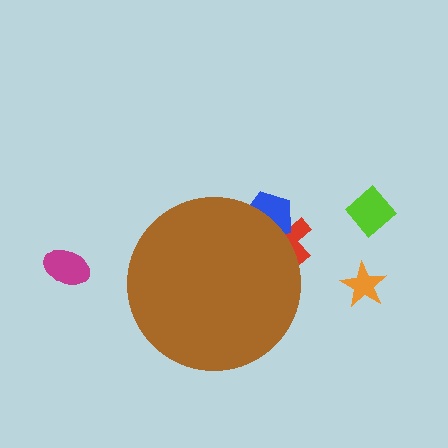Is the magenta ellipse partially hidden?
No, the magenta ellipse is fully visible.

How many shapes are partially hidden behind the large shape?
2 shapes are partially hidden.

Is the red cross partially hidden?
Yes, the red cross is partially hidden behind the brown circle.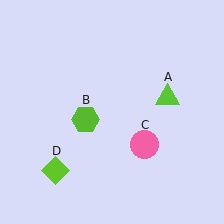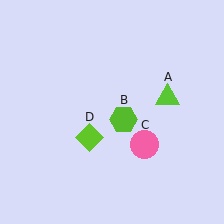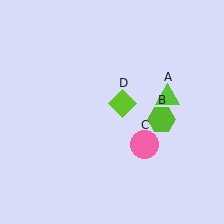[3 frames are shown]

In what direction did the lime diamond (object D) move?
The lime diamond (object D) moved up and to the right.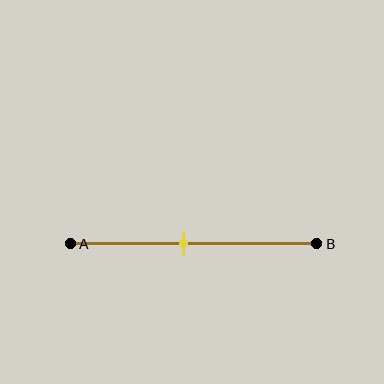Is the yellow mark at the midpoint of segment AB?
No, the mark is at about 45% from A, not at the 50% midpoint.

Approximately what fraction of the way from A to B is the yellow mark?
The yellow mark is approximately 45% of the way from A to B.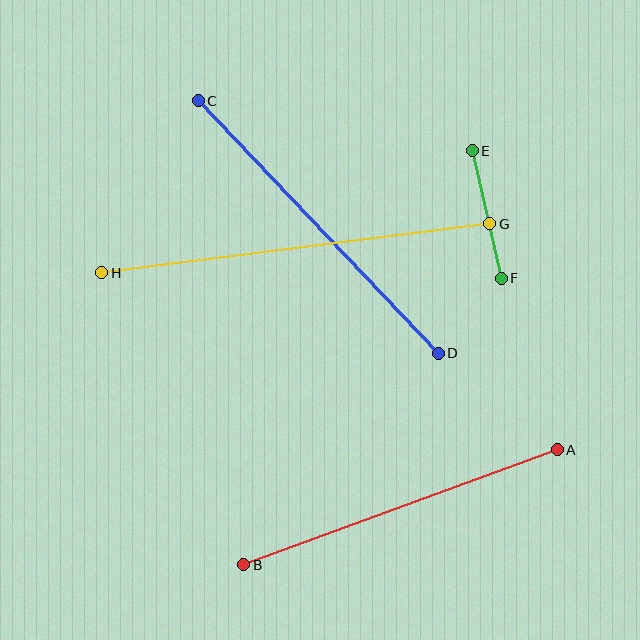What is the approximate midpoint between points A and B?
The midpoint is at approximately (400, 507) pixels.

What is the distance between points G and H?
The distance is approximately 391 pixels.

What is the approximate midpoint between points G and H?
The midpoint is at approximately (296, 248) pixels.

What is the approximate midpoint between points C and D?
The midpoint is at approximately (318, 227) pixels.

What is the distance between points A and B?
The distance is approximately 334 pixels.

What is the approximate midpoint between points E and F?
The midpoint is at approximately (487, 215) pixels.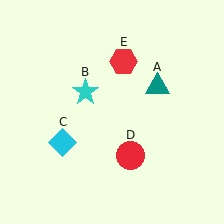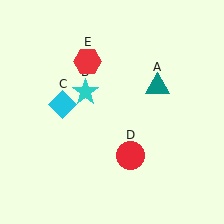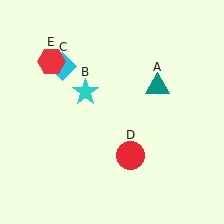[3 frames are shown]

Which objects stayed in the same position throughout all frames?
Teal triangle (object A) and cyan star (object B) and red circle (object D) remained stationary.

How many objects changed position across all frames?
2 objects changed position: cyan diamond (object C), red hexagon (object E).